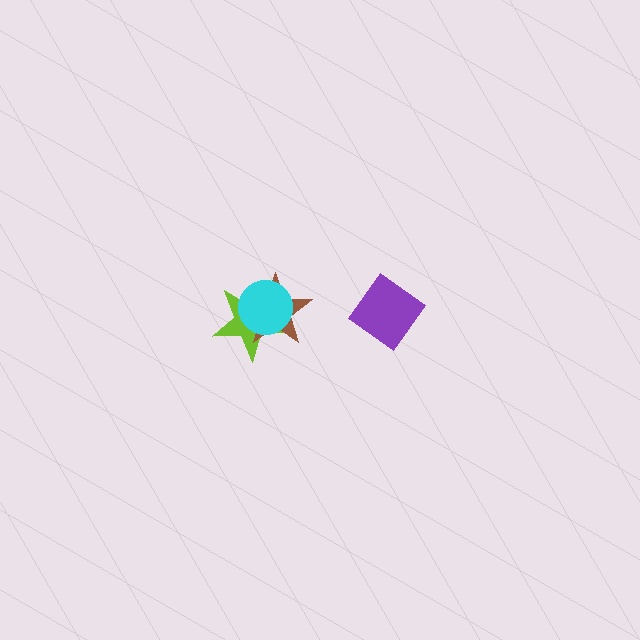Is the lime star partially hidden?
Yes, it is partially covered by another shape.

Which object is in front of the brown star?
The cyan circle is in front of the brown star.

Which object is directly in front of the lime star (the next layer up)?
The brown star is directly in front of the lime star.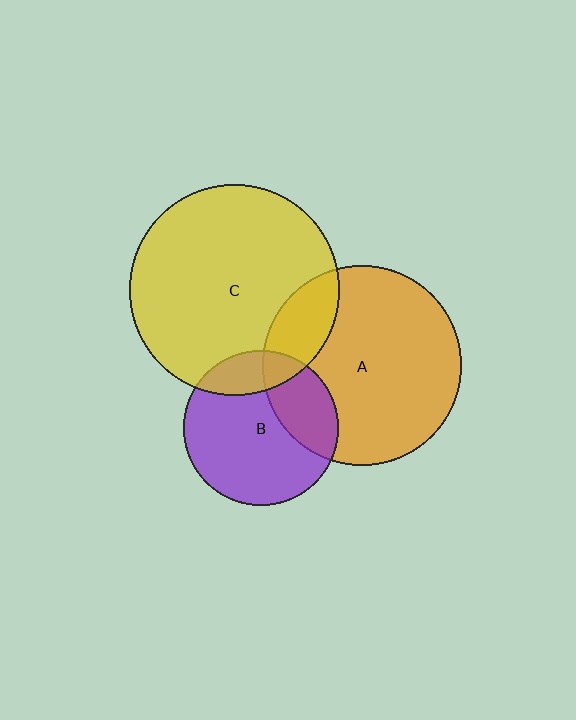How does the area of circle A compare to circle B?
Approximately 1.7 times.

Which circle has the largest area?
Circle C (yellow).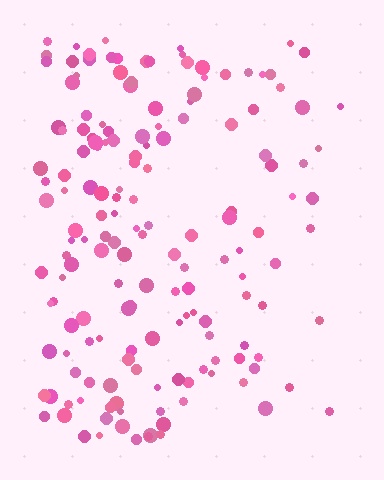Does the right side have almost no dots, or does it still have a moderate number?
Still a moderate number, just noticeably fewer than the left.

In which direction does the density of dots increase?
From right to left, with the left side densest.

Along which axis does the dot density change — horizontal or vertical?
Horizontal.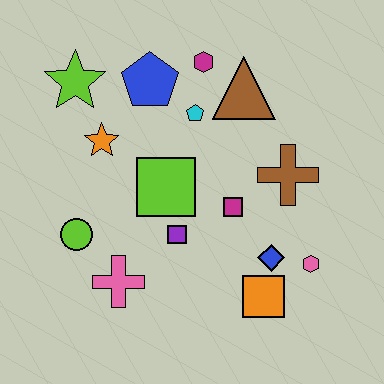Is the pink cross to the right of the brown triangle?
No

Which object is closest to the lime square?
The purple square is closest to the lime square.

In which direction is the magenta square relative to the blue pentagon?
The magenta square is below the blue pentagon.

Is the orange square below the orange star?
Yes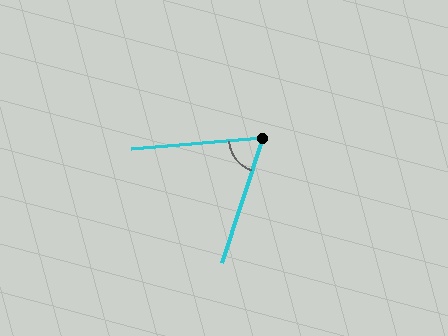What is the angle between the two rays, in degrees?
Approximately 68 degrees.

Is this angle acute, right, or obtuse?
It is acute.